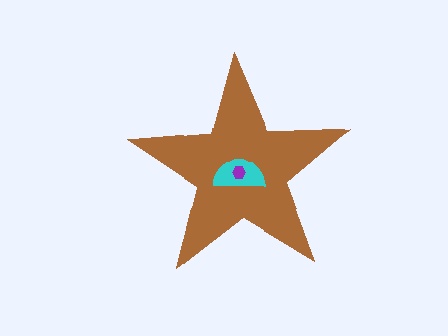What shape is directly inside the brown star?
The cyan semicircle.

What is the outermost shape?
The brown star.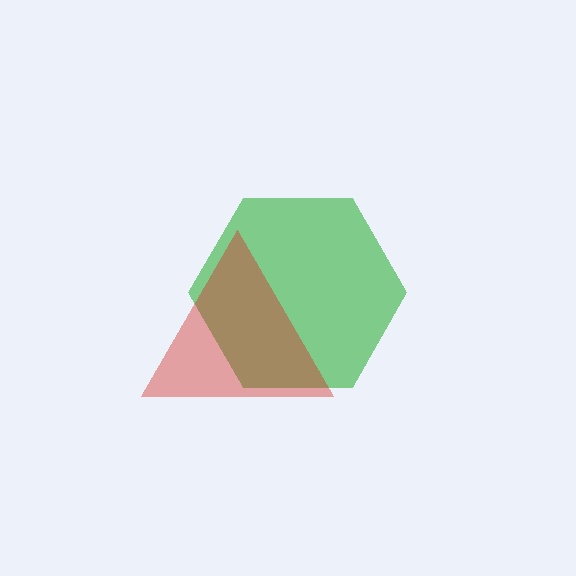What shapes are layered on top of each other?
The layered shapes are: a green hexagon, a red triangle.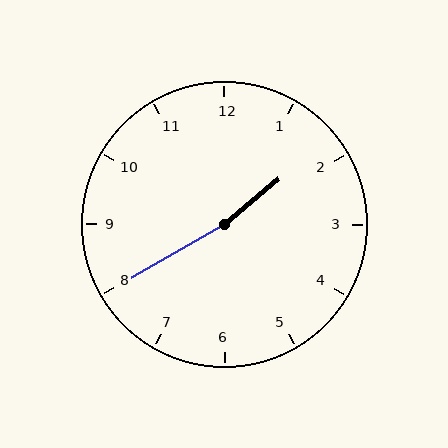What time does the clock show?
1:40.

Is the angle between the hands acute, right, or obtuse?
It is obtuse.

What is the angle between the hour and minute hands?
Approximately 170 degrees.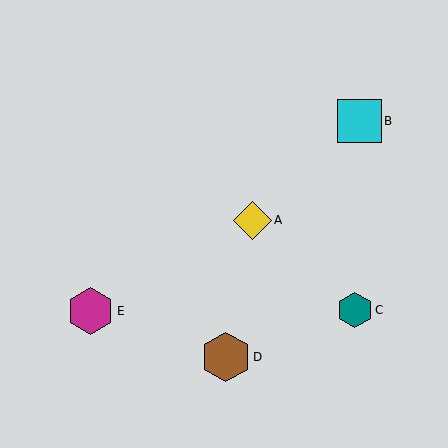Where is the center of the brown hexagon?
The center of the brown hexagon is at (226, 357).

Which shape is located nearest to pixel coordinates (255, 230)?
The yellow diamond (labeled A) at (252, 220) is nearest to that location.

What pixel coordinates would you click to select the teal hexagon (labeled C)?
Click at (355, 310) to select the teal hexagon C.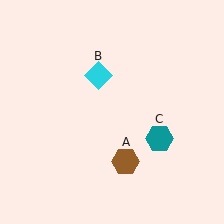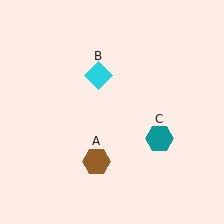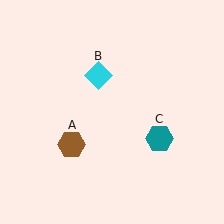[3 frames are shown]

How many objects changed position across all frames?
1 object changed position: brown hexagon (object A).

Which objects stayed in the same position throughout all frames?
Cyan diamond (object B) and teal hexagon (object C) remained stationary.